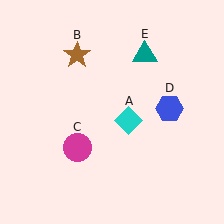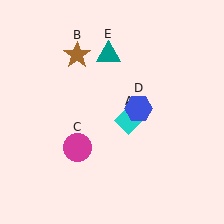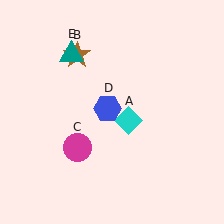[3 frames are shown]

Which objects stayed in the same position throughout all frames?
Cyan diamond (object A) and brown star (object B) and magenta circle (object C) remained stationary.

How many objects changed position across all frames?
2 objects changed position: blue hexagon (object D), teal triangle (object E).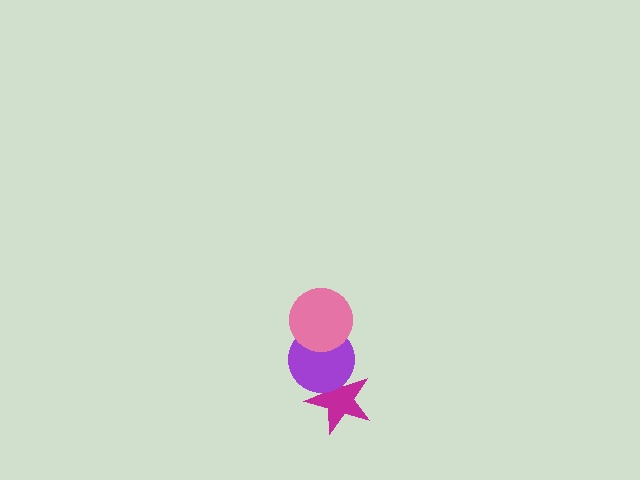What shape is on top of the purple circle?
The pink circle is on top of the purple circle.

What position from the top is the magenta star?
The magenta star is 3rd from the top.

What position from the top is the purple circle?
The purple circle is 2nd from the top.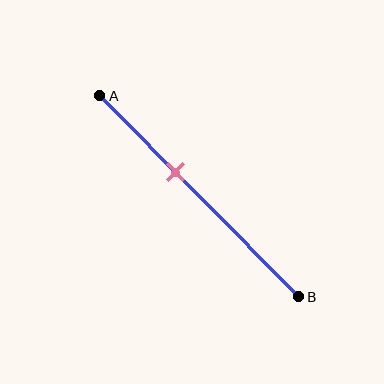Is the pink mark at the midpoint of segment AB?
No, the mark is at about 40% from A, not at the 50% midpoint.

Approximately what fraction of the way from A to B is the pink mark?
The pink mark is approximately 40% of the way from A to B.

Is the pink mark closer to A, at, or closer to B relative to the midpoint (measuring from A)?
The pink mark is closer to point A than the midpoint of segment AB.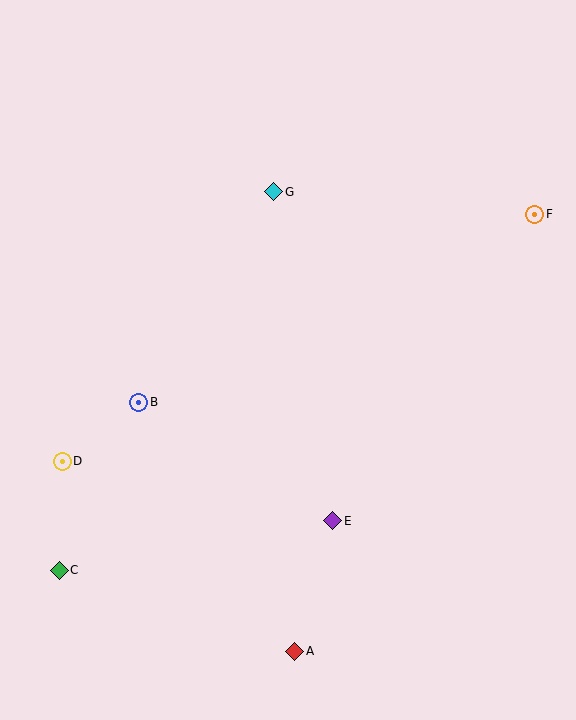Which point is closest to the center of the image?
Point B at (139, 402) is closest to the center.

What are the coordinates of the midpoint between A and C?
The midpoint between A and C is at (177, 611).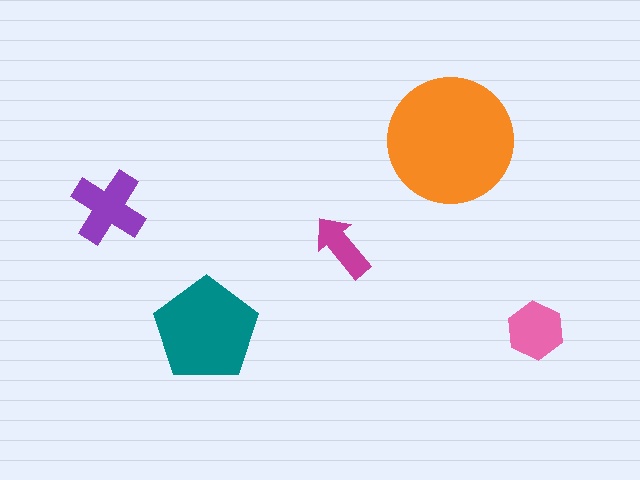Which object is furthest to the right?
The pink hexagon is rightmost.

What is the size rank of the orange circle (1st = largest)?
1st.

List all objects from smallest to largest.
The magenta arrow, the pink hexagon, the purple cross, the teal pentagon, the orange circle.